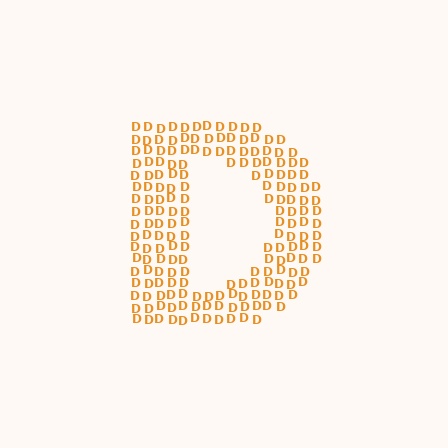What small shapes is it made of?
It is made of small letter D's.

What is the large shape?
The large shape is the letter D.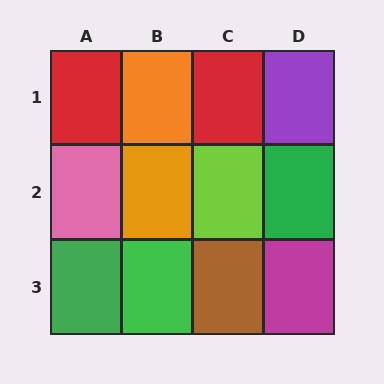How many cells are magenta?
1 cell is magenta.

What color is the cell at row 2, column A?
Pink.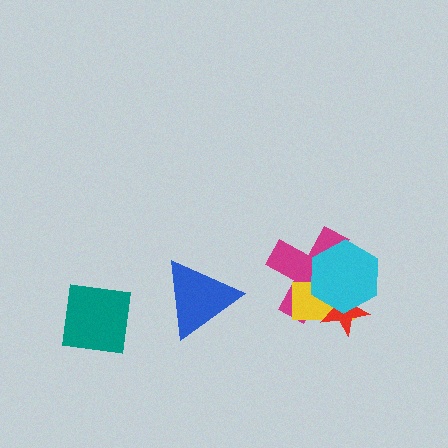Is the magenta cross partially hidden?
Yes, it is partially covered by another shape.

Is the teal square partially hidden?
No, no other shape covers it.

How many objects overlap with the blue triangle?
0 objects overlap with the blue triangle.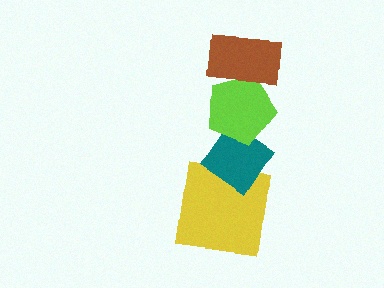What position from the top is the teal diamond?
The teal diamond is 3rd from the top.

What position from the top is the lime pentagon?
The lime pentagon is 2nd from the top.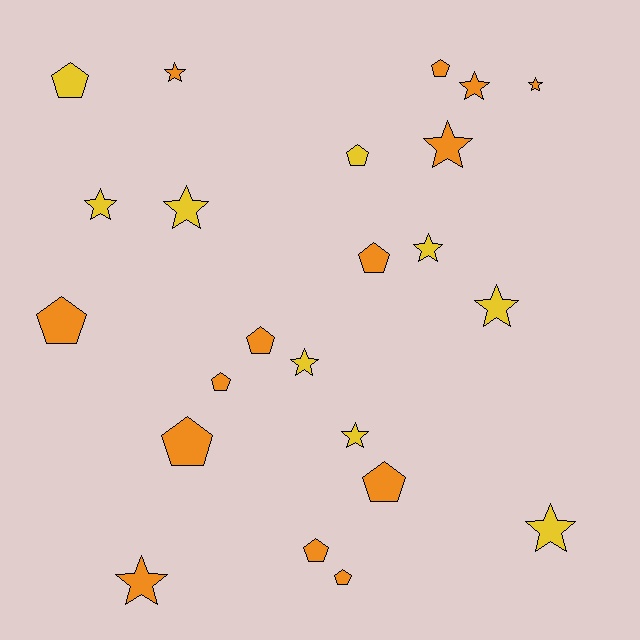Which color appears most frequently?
Orange, with 14 objects.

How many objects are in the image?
There are 23 objects.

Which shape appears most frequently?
Star, with 12 objects.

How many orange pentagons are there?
There are 9 orange pentagons.